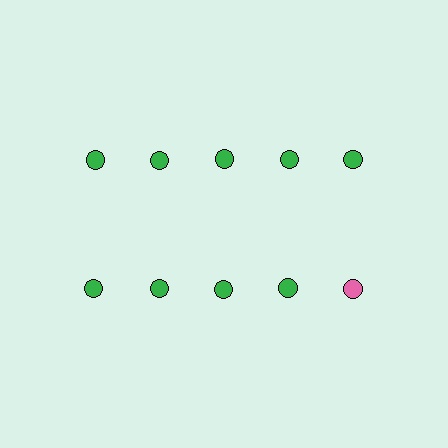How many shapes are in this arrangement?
There are 10 shapes arranged in a grid pattern.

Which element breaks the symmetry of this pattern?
The pink circle in the second row, rightmost column breaks the symmetry. All other shapes are green circles.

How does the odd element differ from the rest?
It has a different color: pink instead of green.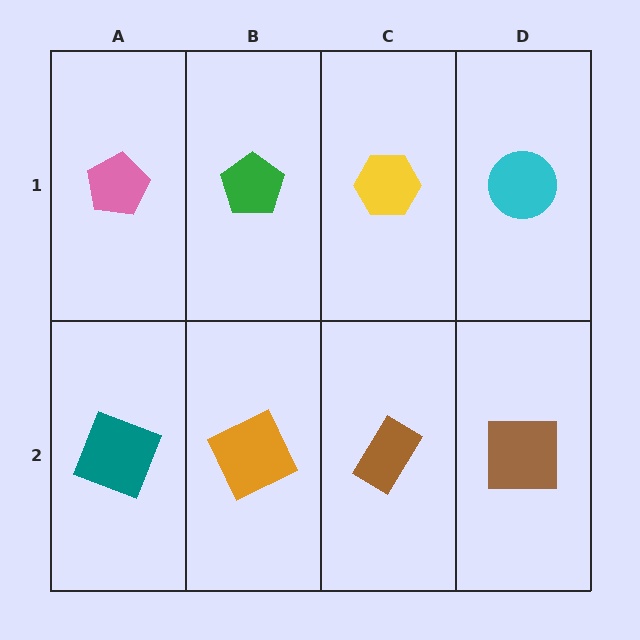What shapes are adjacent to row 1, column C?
A brown rectangle (row 2, column C), a green pentagon (row 1, column B), a cyan circle (row 1, column D).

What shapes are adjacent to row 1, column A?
A teal square (row 2, column A), a green pentagon (row 1, column B).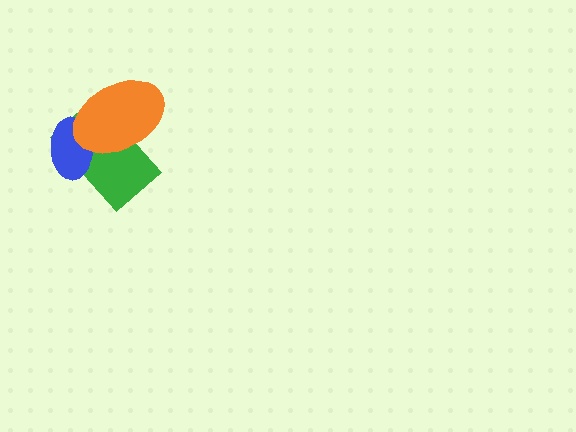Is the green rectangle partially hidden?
Yes, it is partially covered by another shape.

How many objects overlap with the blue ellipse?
2 objects overlap with the blue ellipse.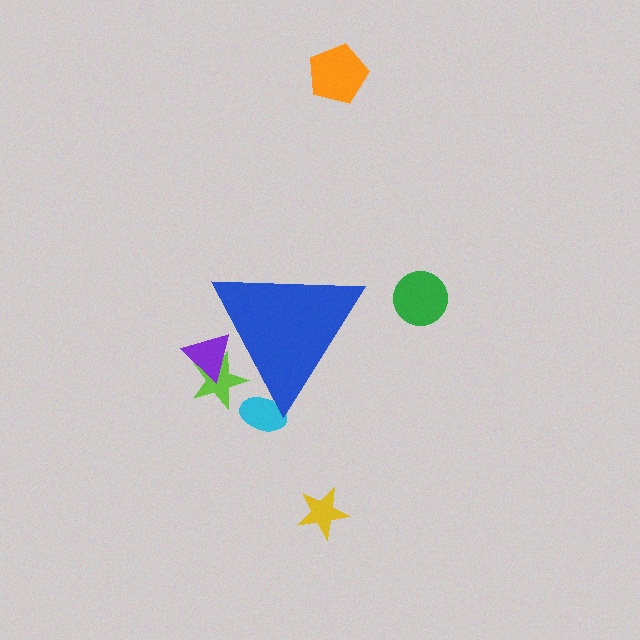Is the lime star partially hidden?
Yes, the lime star is partially hidden behind the blue triangle.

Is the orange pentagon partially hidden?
No, the orange pentagon is fully visible.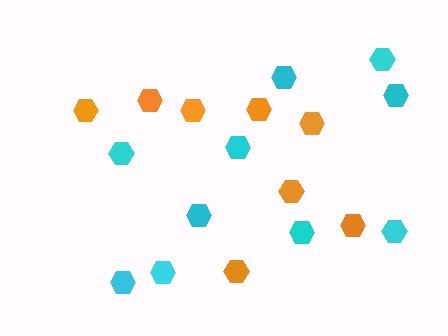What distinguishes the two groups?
There are 2 groups: one group of orange hexagons (8) and one group of cyan hexagons (10).